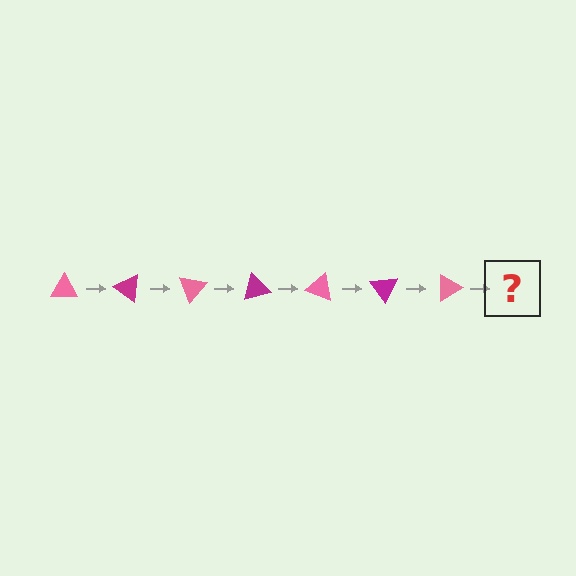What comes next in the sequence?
The next element should be a magenta triangle, rotated 245 degrees from the start.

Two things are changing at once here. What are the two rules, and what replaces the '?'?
The two rules are that it rotates 35 degrees each step and the color cycles through pink and magenta. The '?' should be a magenta triangle, rotated 245 degrees from the start.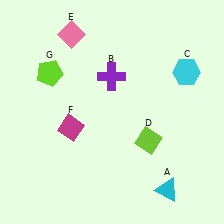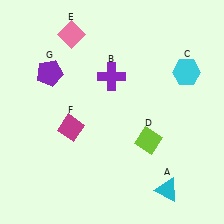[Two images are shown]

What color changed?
The pentagon (G) changed from lime in Image 1 to purple in Image 2.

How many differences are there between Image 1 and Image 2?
There is 1 difference between the two images.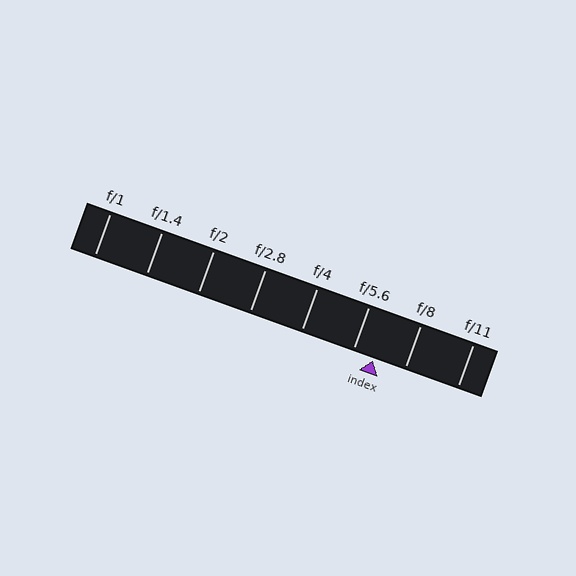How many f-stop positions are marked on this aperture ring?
There are 8 f-stop positions marked.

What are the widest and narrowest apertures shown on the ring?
The widest aperture shown is f/1 and the narrowest is f/11.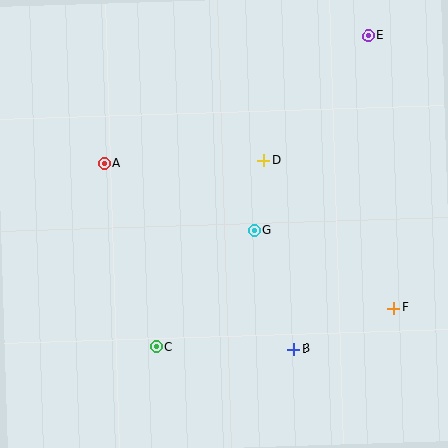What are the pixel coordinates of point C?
Point C is at (156, 347).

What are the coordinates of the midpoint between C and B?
The midpoint between C and B is at (225, 348).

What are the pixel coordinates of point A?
Point A is at (105, 163).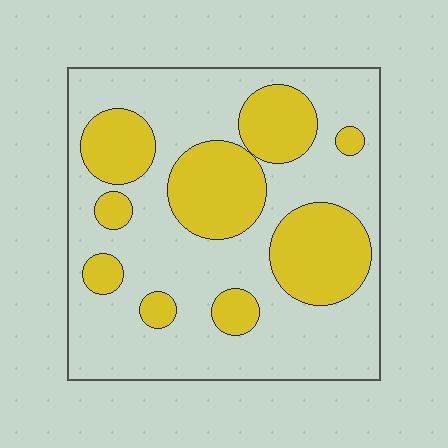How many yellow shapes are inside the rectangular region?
9.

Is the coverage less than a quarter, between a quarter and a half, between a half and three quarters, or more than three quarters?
Between a quarter and a half.